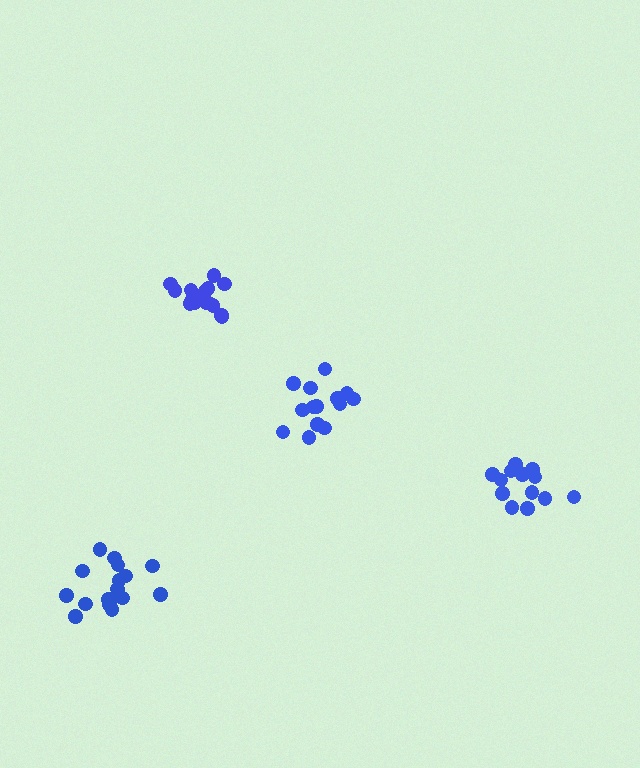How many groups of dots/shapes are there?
There are 4 groups.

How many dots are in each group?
Group 1: 16 dots, Group 2: 14 dots, Group 3: 13 dots, Group 4: 16 dots (59 total).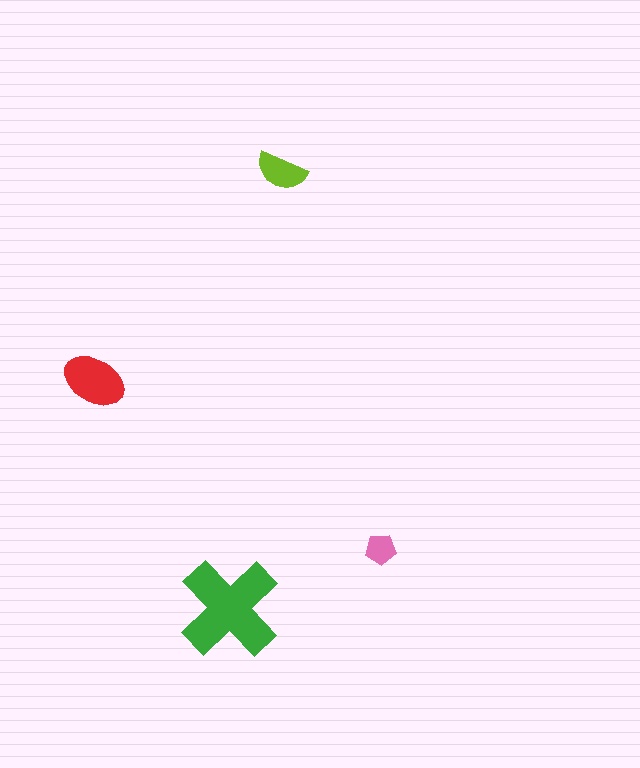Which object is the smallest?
The pink pentagon.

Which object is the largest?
The green cross.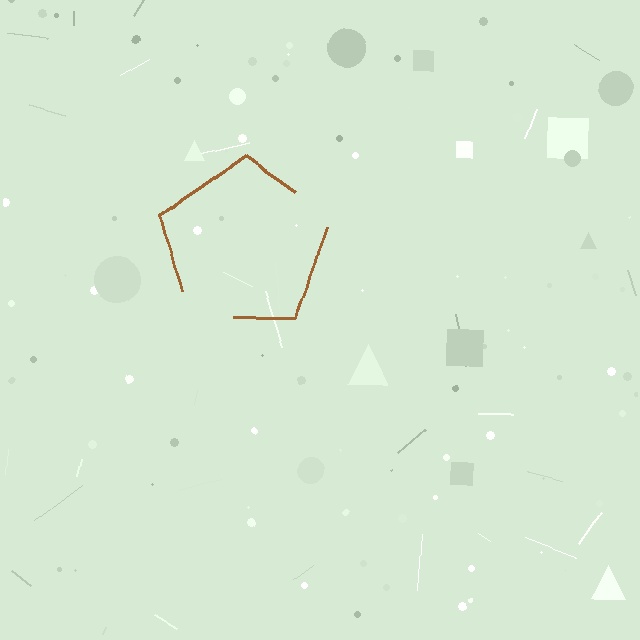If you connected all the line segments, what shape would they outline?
They would outline a pentagon.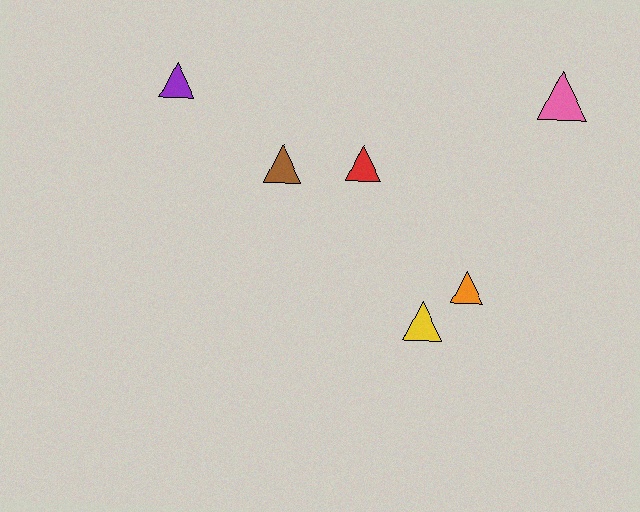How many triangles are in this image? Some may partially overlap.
There are 6 triangles.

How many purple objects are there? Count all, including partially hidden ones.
There is 1 purple object.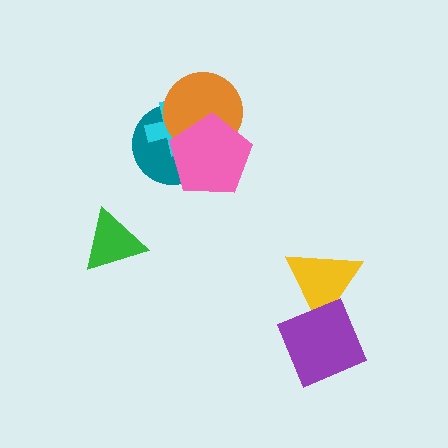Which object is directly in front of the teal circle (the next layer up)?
The cyan cross is directly in front of the teal circle.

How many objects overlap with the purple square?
1 object overlaps with the purple square.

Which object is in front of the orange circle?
The pink pentagon is in front of the orange circle.